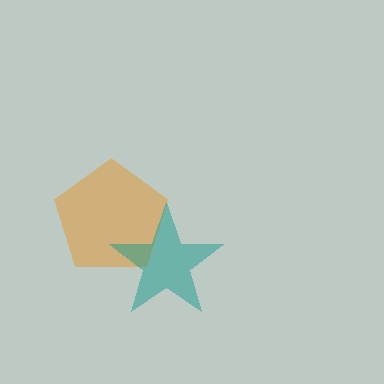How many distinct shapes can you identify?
There are 2 distinct shapes: an orange pentagon, a teal star.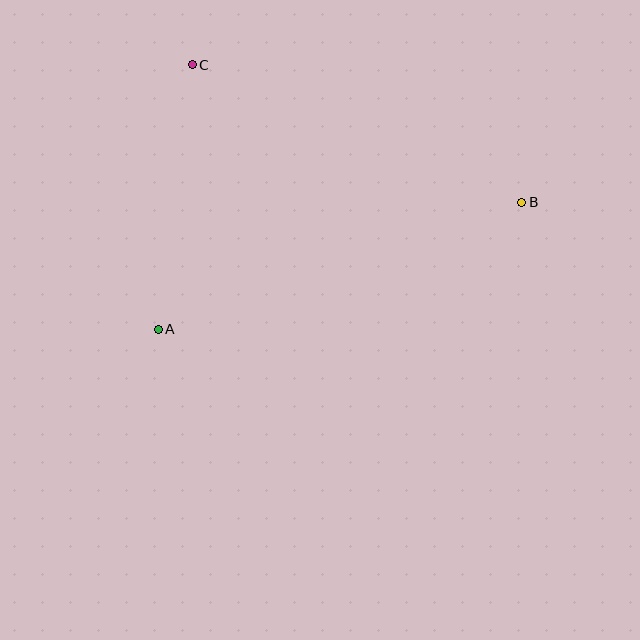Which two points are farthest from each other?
Points A and B are farthest from each other.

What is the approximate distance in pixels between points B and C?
The distance between B and C is approximately 357 pixels.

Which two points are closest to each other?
Points A and C are closest to each other.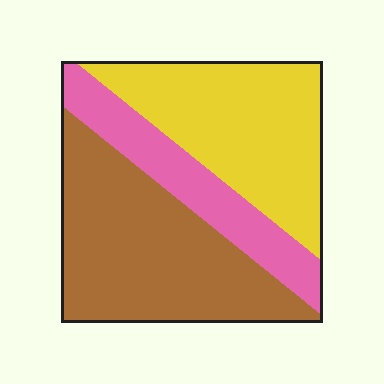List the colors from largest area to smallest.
From largest to smallest: brown, yellow, pink.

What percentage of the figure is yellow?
Yellow covers roughly 35% of the figure.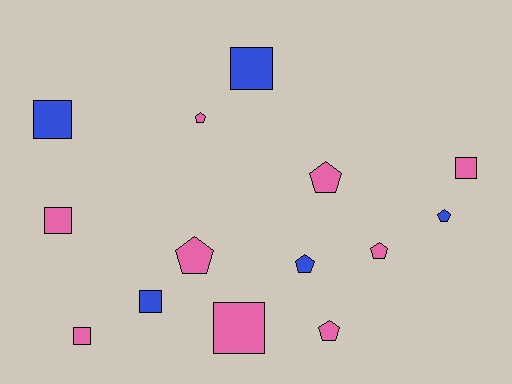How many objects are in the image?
There are 14 objects.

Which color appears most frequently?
Pink, with 9 objects.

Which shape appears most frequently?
Pentagon, with 7 objects.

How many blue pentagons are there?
There are 2 blue pentagons.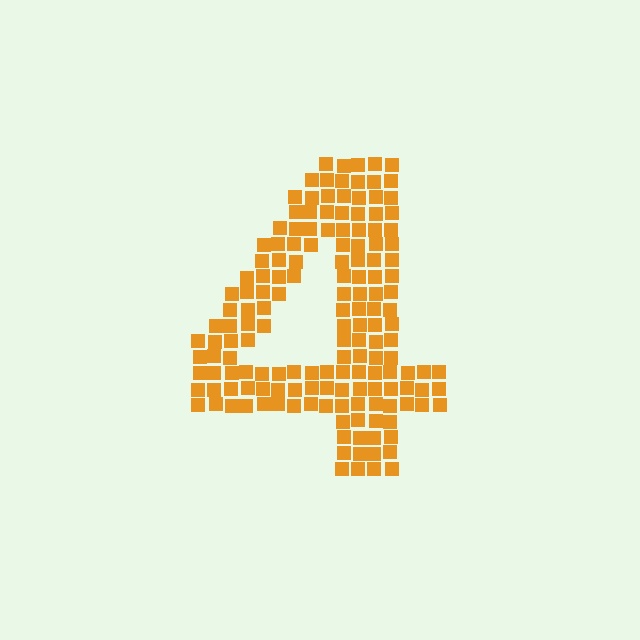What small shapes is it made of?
It is made of small squares.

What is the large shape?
The large shape is the digit 4.